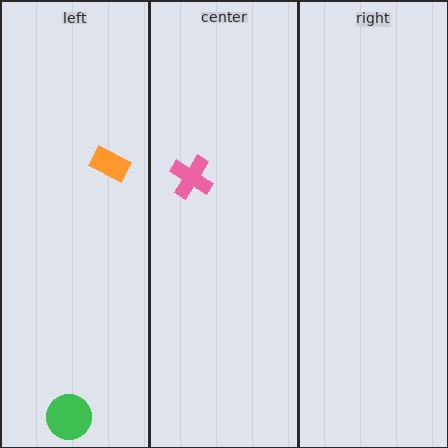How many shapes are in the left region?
2.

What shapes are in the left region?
The green circle, the orange rectangle.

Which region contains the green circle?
The left region.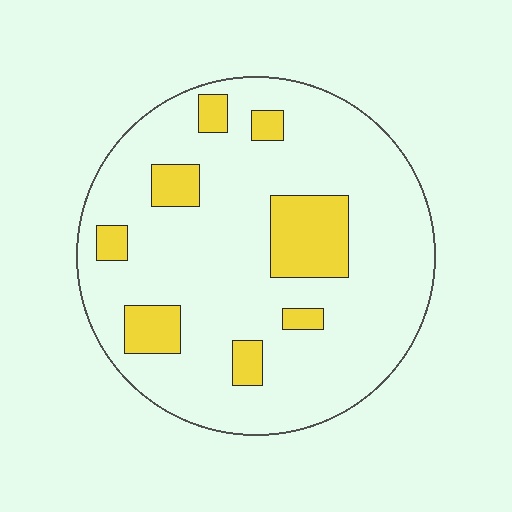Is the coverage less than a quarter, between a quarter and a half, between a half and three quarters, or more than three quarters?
Less than a quarter.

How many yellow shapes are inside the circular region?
8.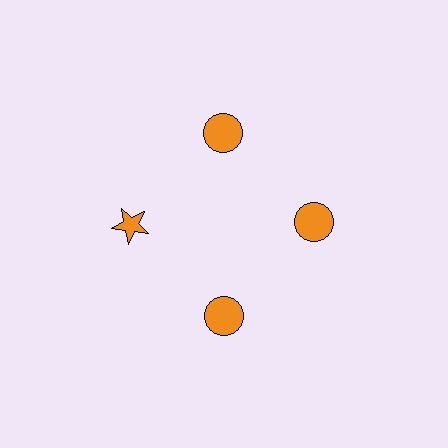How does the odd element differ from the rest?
It has a different shape: star instead of circle.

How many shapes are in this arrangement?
There are 4 shapes arranged in a ring pattern.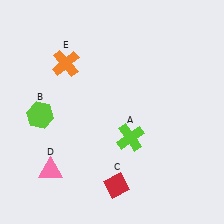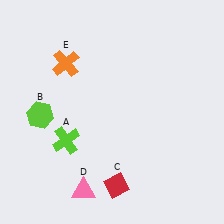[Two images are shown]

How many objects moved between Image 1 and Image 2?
2 objects moved between the two images.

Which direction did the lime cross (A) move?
The lime cross (A) moved left.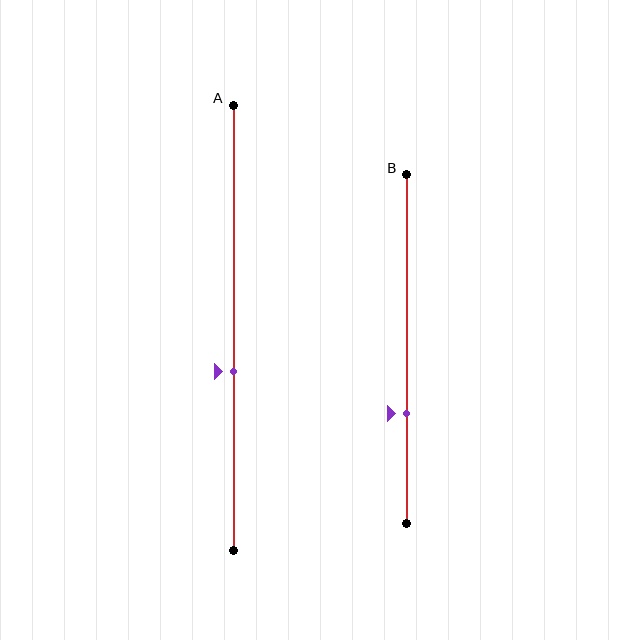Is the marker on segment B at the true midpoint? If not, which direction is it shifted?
No, the marker on segment B is shifted downward by about 18% of the segment length.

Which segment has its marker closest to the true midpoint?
Segment A has its marker closest to the true midpoint.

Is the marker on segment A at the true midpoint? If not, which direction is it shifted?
No, the marker on segment A is shifted downward by about 10% of the segment length.